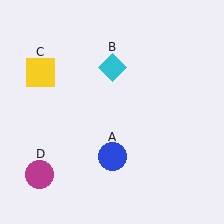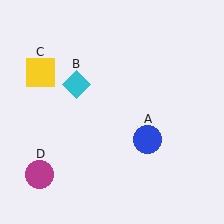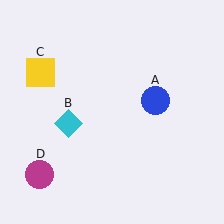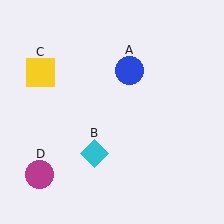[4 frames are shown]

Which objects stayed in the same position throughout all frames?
Yellow square (object C) and magenta circle (object D) remained stationary.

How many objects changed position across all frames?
2 objects changed position: blue circle (object A), cyan diamond (object B).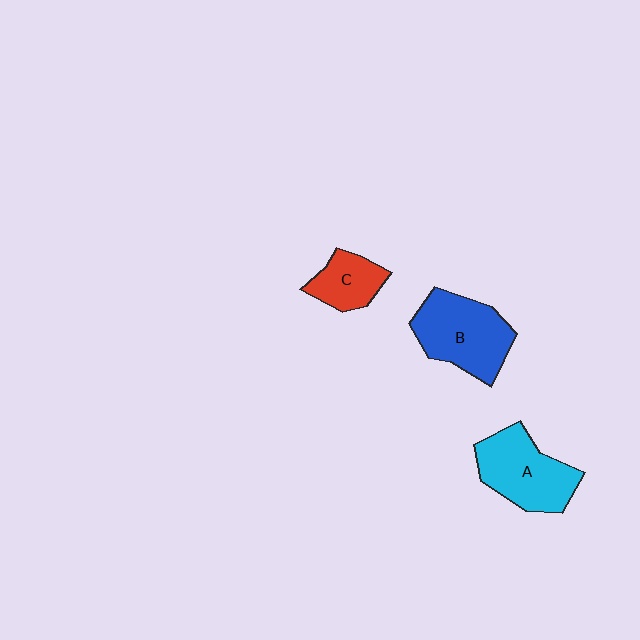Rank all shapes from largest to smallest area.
From largest to smallest: B (blue), A (cyan), C (red).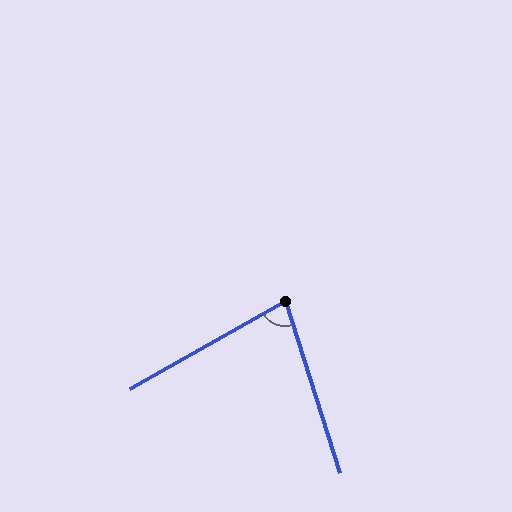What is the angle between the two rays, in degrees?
Approximately 78 degrees.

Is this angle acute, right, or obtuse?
It is acute.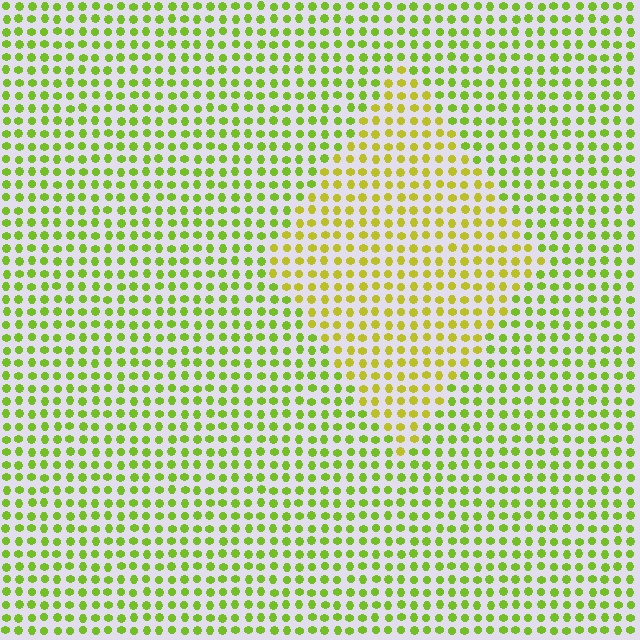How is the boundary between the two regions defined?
The boundary is defined purely by a slight shift in hue (about 28 degrees). Spacing, size, and orientation are identical on both sides.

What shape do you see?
I see a diamond.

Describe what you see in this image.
The image is filled with small lime elements in a uniform arrangement. A diamond-shaped region is visible where the elements are tinted to a slightly different hue, forming a subtle color boundary.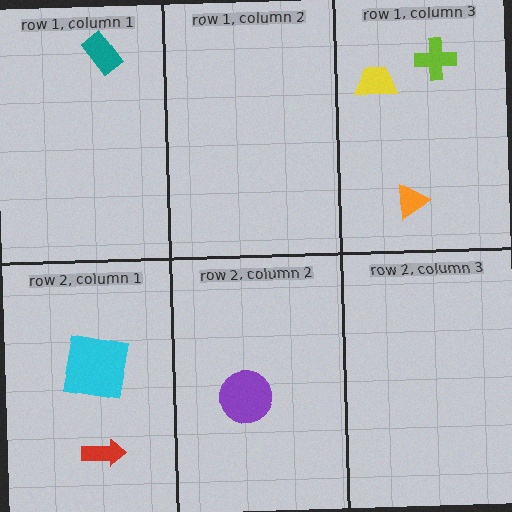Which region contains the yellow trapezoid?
The row 1, column 3 region.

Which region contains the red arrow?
The row 2, column 1 region.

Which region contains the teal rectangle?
The row 1, column 1 region.